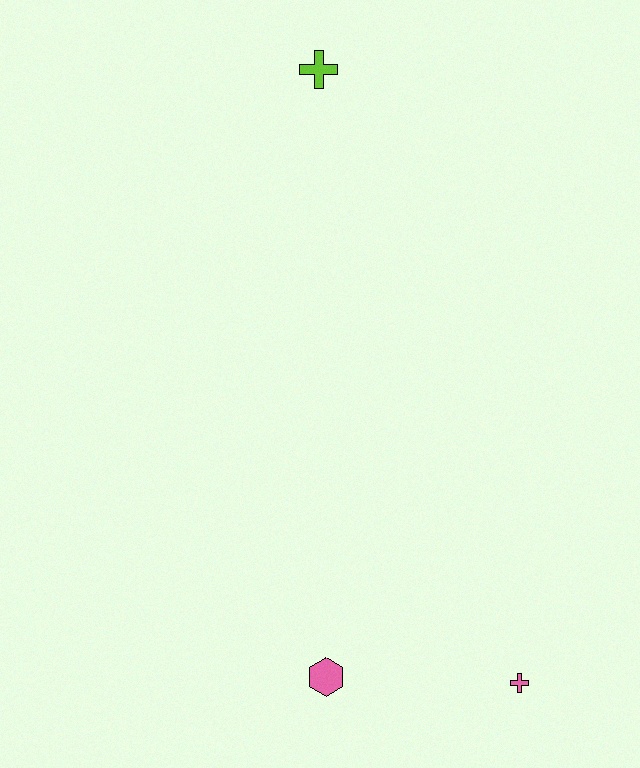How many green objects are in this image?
There are no green objects.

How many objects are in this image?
There are 3 objects.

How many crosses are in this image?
There are 2 crosses.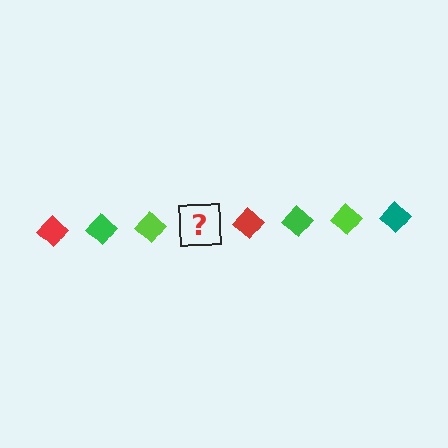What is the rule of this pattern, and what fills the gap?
The rule is that the pattern cycles through red, green, lime, teal diamonds. The gap should be filled with a teal diamond.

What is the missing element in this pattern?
The missing element is a teal diamond.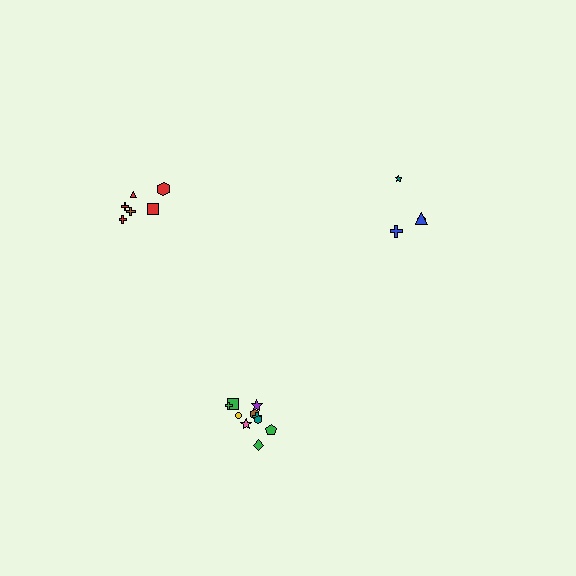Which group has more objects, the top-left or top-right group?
The top-left group.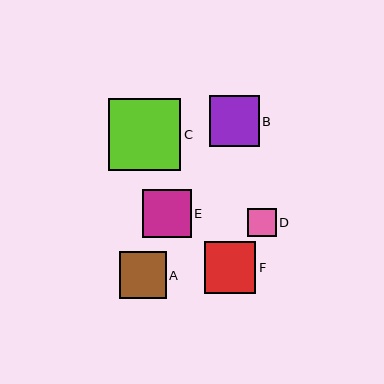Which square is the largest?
Square C is the largest with a size of approximately 72 pixels.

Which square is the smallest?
Square D is the smallest with a size of approximately 28 pixels.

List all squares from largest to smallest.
From largest to smallest: C, F, B, E, A, D.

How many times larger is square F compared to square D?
Square F is approximately 1.8 times the size of square D.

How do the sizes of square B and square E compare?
Square B and square E are approximately the same size.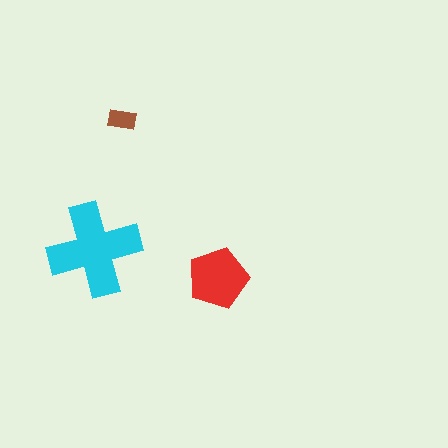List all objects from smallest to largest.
The brown rectangle, the red pentagon, the cyan cross.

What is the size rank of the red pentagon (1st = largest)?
2nd.